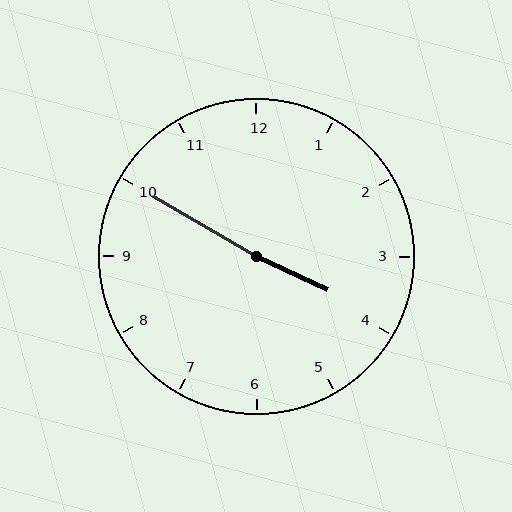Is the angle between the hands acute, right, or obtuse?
It is obtuse.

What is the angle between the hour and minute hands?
Approximately 175 degrees.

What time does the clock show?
3:50.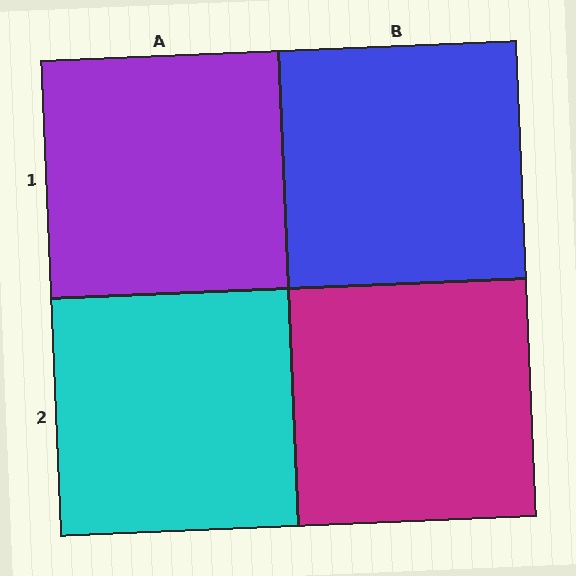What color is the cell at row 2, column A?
Cyan.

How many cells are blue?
1 cell is blue.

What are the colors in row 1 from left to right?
Purple, blue.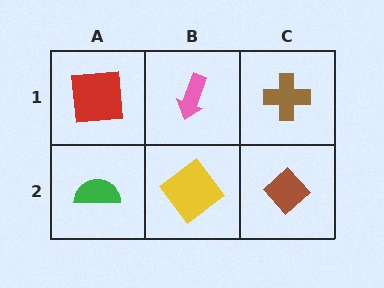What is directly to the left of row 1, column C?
A pink arrow.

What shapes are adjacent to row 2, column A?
A red square (row 1, column A), a yellow diamond (row 2, column B).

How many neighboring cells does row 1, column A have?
2.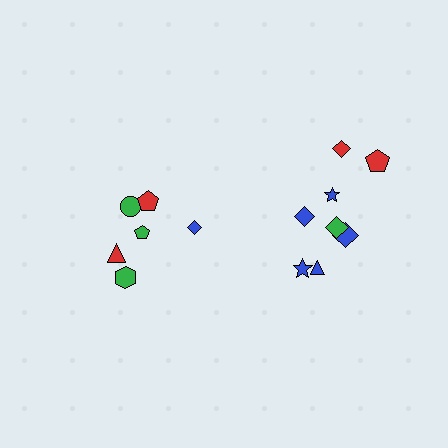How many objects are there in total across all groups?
There are 14 objects.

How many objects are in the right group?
There are 8 objects.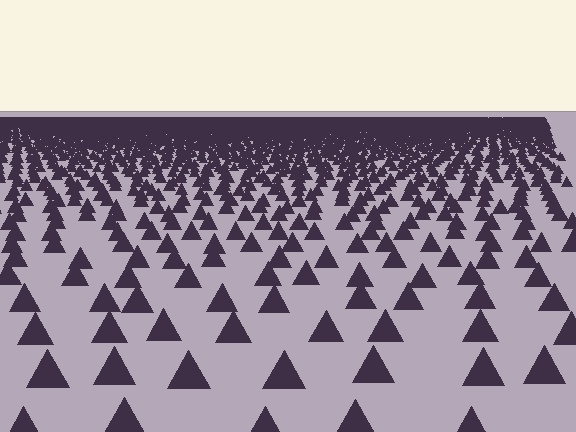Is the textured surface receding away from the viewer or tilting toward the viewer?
The surface is receding away from the viewer. Texture elements get smaller and denser toward the top.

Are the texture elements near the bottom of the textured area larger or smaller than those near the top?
Larger. Near the bottom, elements are closer to the viewer and appear at a bigger on-screen size.